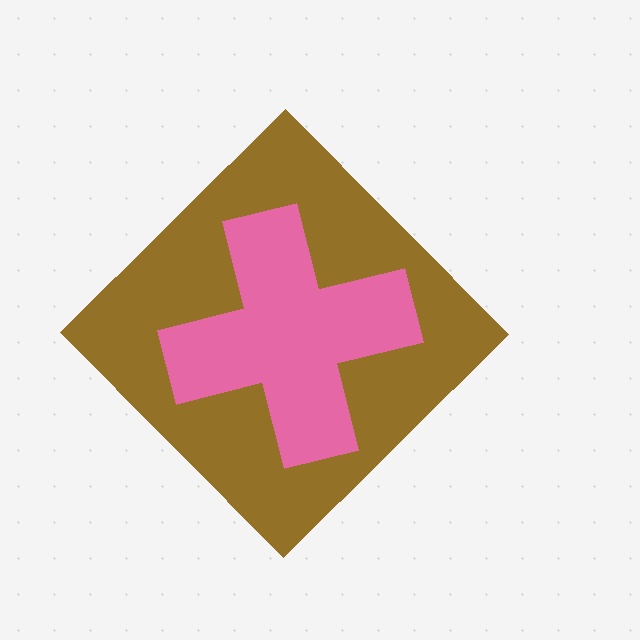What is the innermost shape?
The pink cross.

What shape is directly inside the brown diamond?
The pink cross.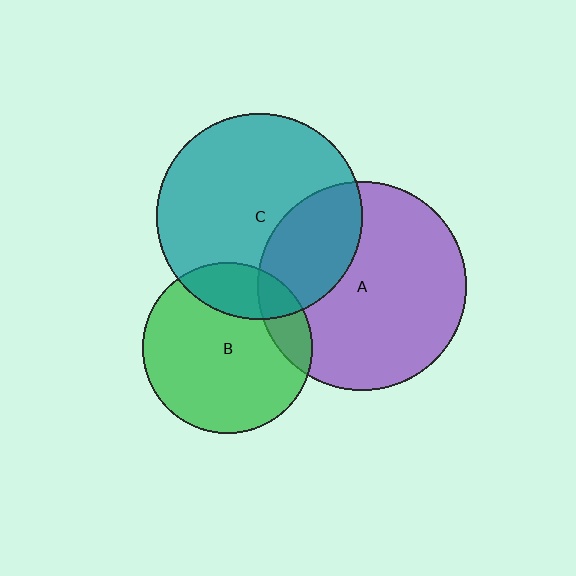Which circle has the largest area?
Circle A (purple).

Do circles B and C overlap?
Yes.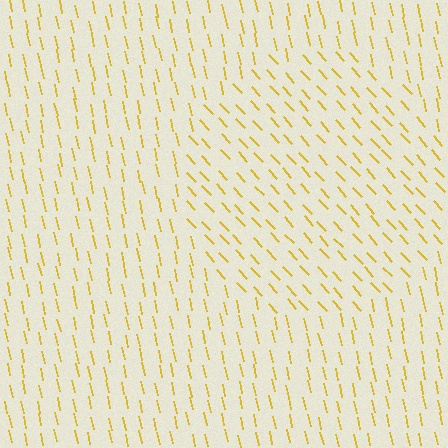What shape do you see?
I see a circle.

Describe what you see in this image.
The image is filled with small yellow line segments. A circle region in the image has lines oriented differently from the surrounding lines, creating a visible texture boundary.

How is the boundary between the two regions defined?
The boundary is defined purely by a change in line orientation (approximately 31 degrees difference). All lines are the same color and thickness.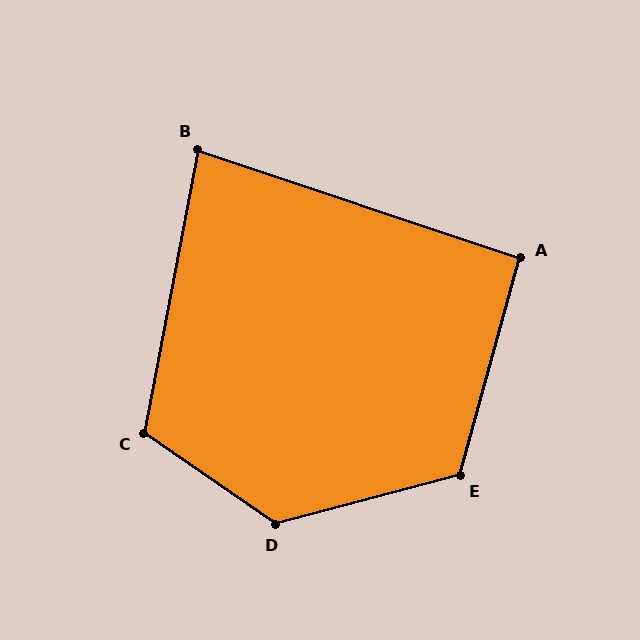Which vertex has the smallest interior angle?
B, at approximately 82 degrees.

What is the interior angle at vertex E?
Approximately 120 degrees (obtuse).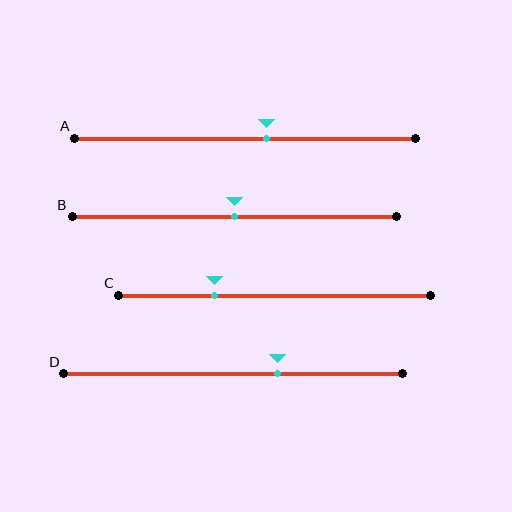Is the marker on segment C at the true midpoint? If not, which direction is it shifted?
No, the marker on segment C is shifted to the left by about 19% of the segment length.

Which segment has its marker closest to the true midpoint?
Segment B has its marker closest to the true midpoint.